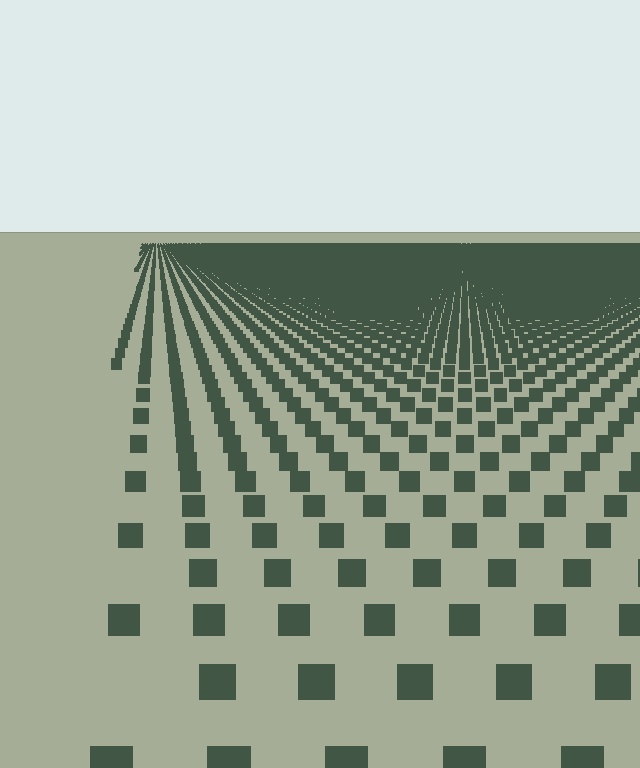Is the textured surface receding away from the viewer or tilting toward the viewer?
The surface is receding away from the viewer. Texture elements get smaller and denser toward the top.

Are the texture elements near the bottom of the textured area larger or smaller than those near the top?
Larger. Near the bottom, elements are closer to the viewer and appear at a bigger on-screen size.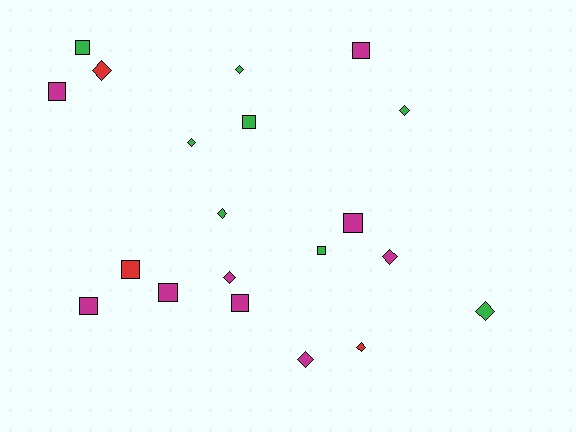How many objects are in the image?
There are 20 objects.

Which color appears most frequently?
Magenta, with 9 objects.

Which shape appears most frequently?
Square, with 10 objects.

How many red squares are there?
There is 1 red square.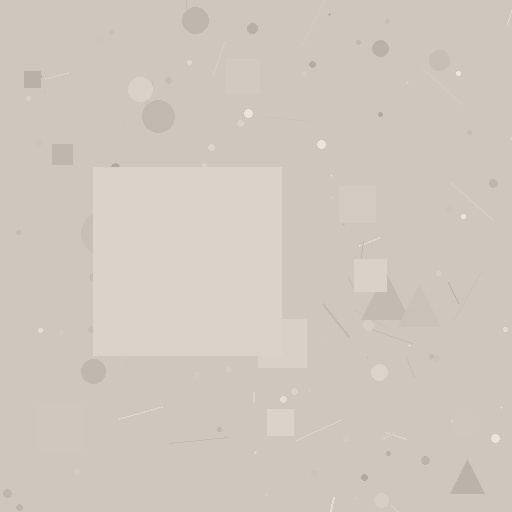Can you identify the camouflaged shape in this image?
The camouflaged shape is a square.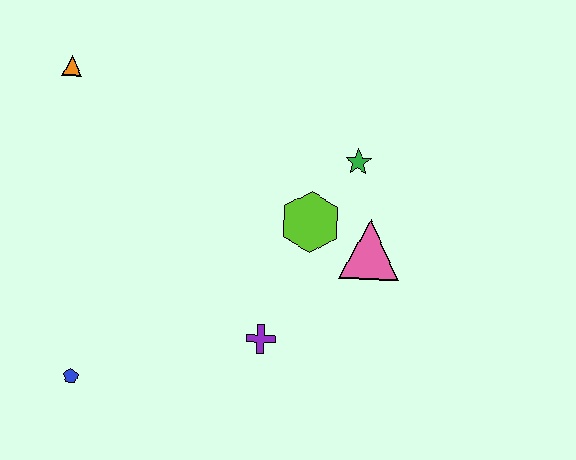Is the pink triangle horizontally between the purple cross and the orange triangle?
No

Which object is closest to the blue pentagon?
The purple cross is closest to the blue pentagon.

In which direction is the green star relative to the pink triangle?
The green star is above the pink triangle.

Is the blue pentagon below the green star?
Yes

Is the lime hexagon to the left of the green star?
Yes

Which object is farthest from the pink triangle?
The orange triangle is farthest from the pink triangle.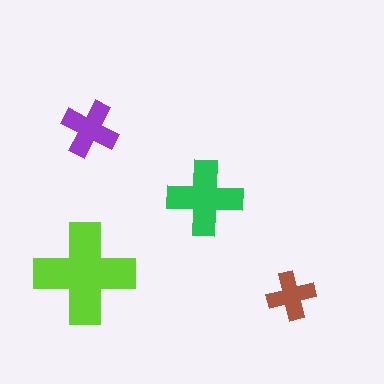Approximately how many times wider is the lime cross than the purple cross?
About 2 times wider.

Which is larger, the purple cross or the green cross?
The green one.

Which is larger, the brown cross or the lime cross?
The lime one.